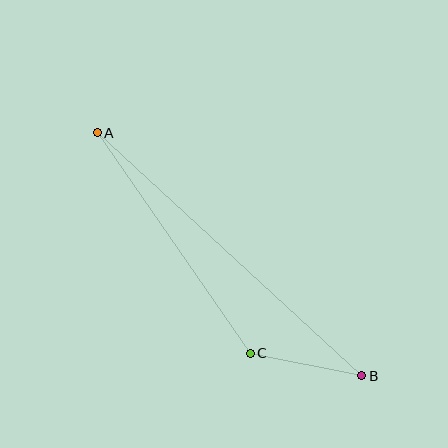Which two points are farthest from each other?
Points A and B are farthest from each other.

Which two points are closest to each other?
Points B and C are closest to each other.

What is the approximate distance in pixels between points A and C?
The distance between A and C is approximately 268 pixels.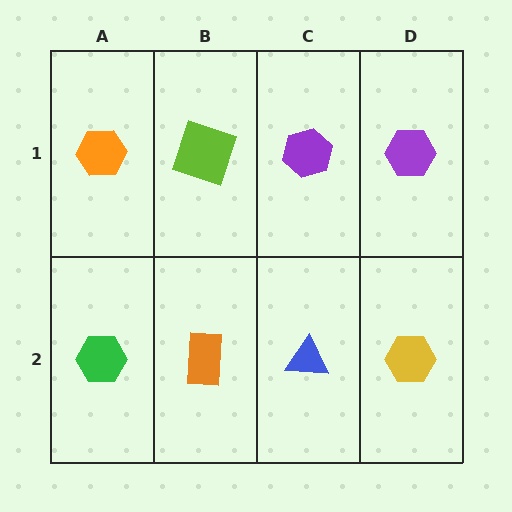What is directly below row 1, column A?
A green hexagon.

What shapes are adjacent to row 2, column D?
A purple hexagon (row 1, column D), a blue triangle (row 2, column C).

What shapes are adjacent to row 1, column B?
An orange rectangle (row 2, column B), an orange hexagon (row 1, column A), a purple hexagon (row 1, column C).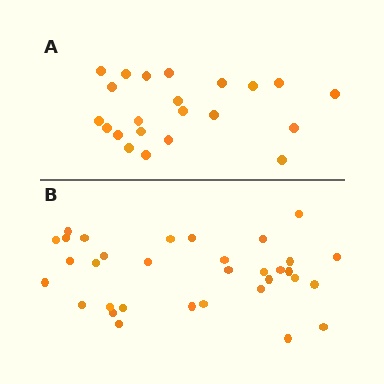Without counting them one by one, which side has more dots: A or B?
Region B (the bottom region) has more dots.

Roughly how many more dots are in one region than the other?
Region B has roughly 12 or so more dots than region A.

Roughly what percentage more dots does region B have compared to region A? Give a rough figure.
About 50% more.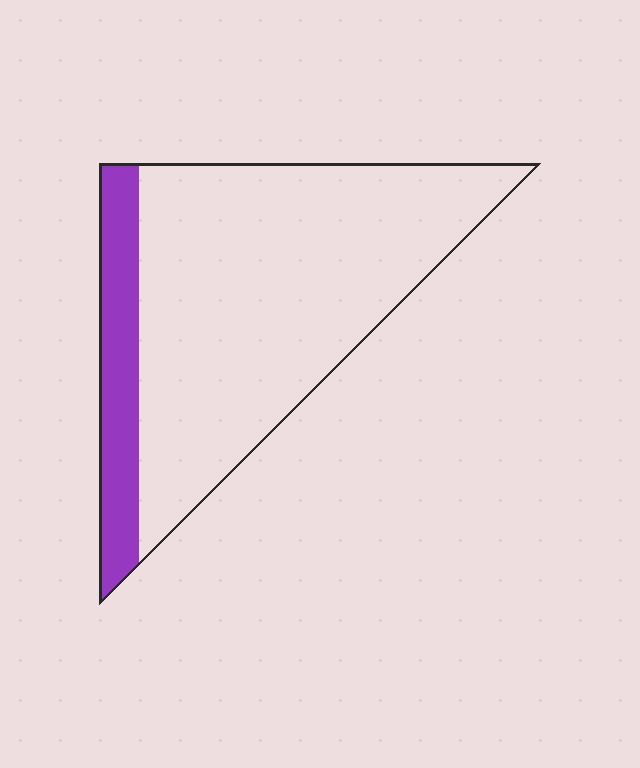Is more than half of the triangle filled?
No.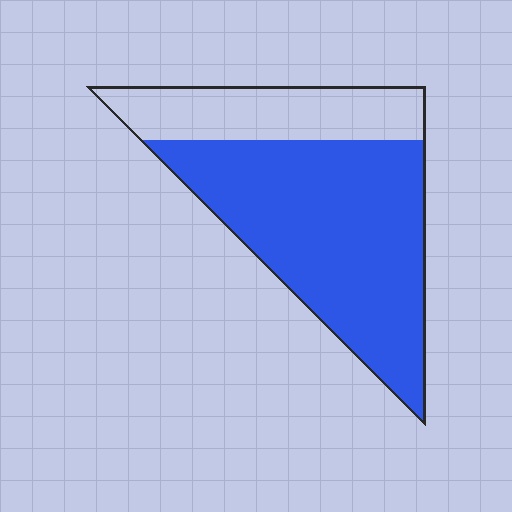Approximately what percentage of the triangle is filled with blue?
Approximately 70%.